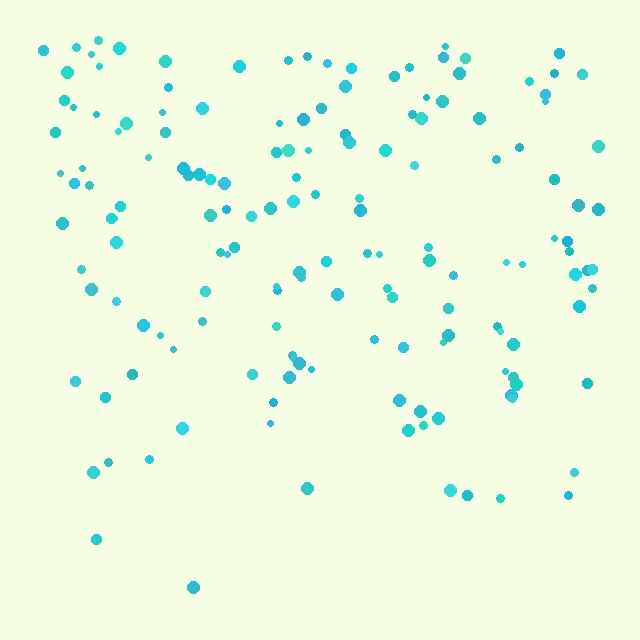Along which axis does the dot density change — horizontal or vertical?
Vertical.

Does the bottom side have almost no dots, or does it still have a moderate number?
Still a moderate number, just noticeably fewer than the top.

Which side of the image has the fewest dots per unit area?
The bottom.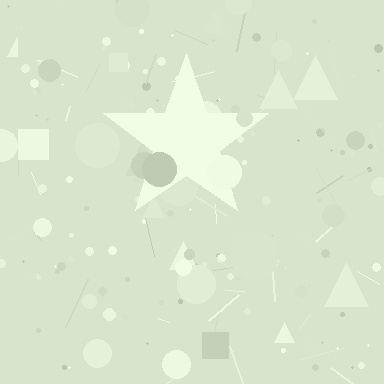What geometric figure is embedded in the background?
A star is embedded in the background.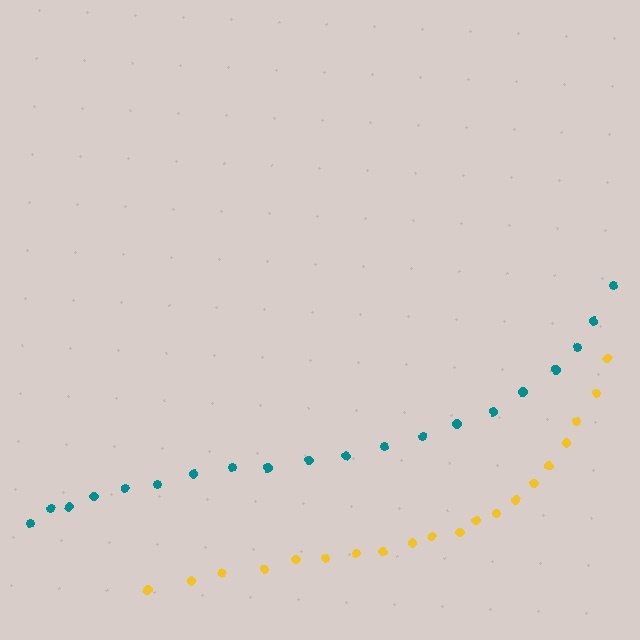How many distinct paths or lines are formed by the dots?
There are 2 distinct paths.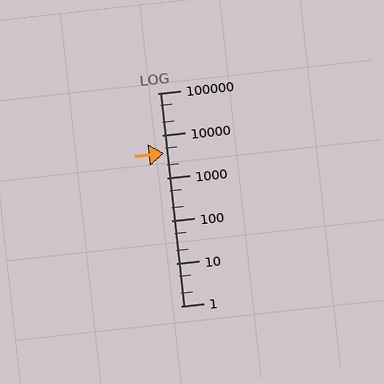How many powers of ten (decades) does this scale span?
The scale spans 5 decades, from 1 to 100000.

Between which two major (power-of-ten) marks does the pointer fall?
The pointer is between 1000 and 10000.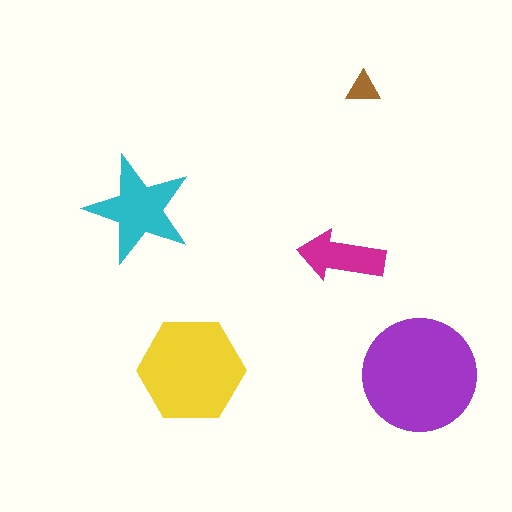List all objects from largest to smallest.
The purple circle, the yellow hexagon, the cyan star, the magenta arrow, the brown triangle.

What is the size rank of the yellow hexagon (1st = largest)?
2nd.